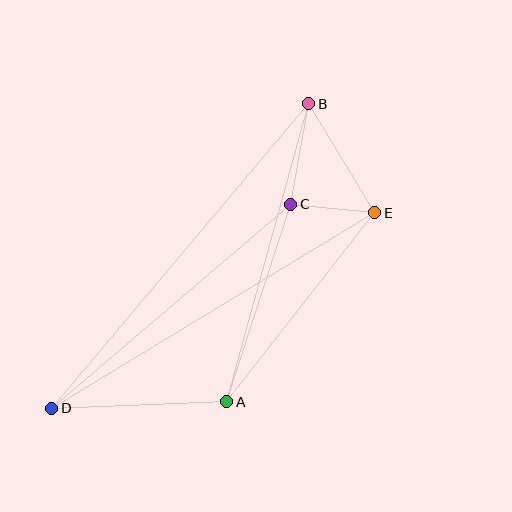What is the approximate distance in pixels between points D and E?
The distance between D and E is approximately 378 pixels.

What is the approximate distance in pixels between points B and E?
The distance between B and E is approximately 128 pixels.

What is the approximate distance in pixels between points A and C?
The distance between A and C is approximately 208 pixels.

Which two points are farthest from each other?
Points B and D are farthest from each other.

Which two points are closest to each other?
Points C and E are closest to each other.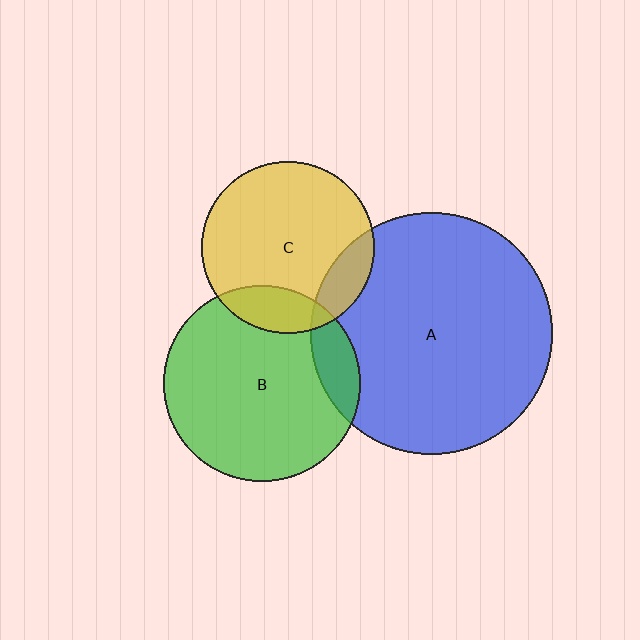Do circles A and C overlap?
Yes.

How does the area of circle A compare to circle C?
Approximately 2.0 times.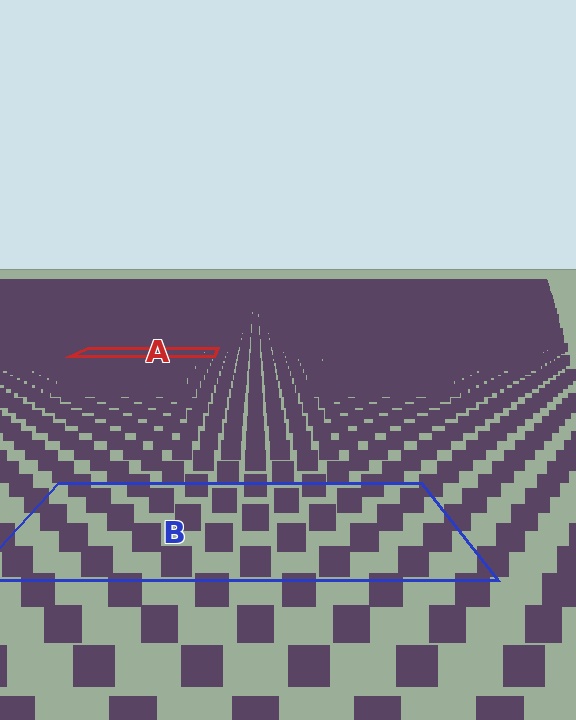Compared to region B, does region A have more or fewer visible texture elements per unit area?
Region A has more texture elements per unit area — they are packed more densely because it is farther away.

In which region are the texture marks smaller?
The texture marks are smaller in region A, because it is farther away.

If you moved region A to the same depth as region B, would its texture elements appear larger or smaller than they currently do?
They would appear larger. At a closer depth, the same texture elements are projected at a bigger on-screen size.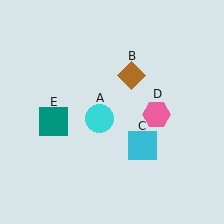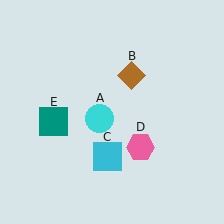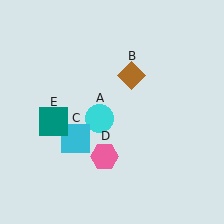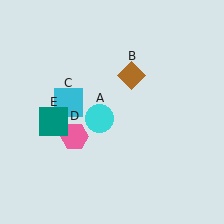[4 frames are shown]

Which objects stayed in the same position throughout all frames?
Cyan circle (object A) and brown diamond (object B) and teal square (object E) remained stationary.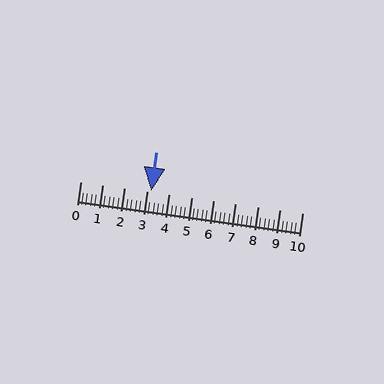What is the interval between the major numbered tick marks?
The major tick marks are spaced 1 units apart.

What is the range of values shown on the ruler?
The ruler shows values from 0 to 10.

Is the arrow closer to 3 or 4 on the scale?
The arrow is closer to 3.